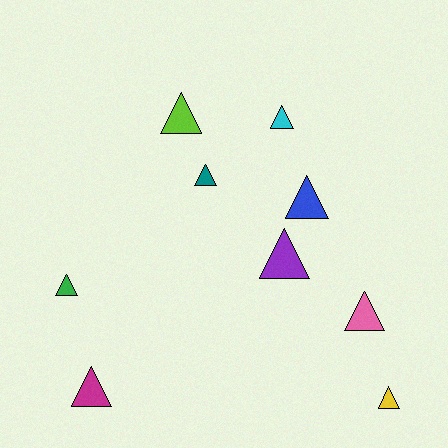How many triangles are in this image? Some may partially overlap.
There are 9 triangles.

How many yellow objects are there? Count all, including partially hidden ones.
There is 1 yellow object.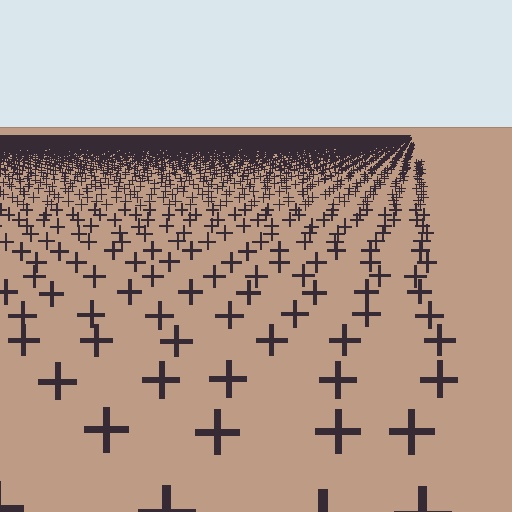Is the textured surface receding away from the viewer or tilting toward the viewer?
The surface is receding away from the viewer. Texture elements get smaller and denser toward the top.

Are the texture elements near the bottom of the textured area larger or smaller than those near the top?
Larger. Near the bottom, elements are closer to the viewer and appear at a bigger on-screen size.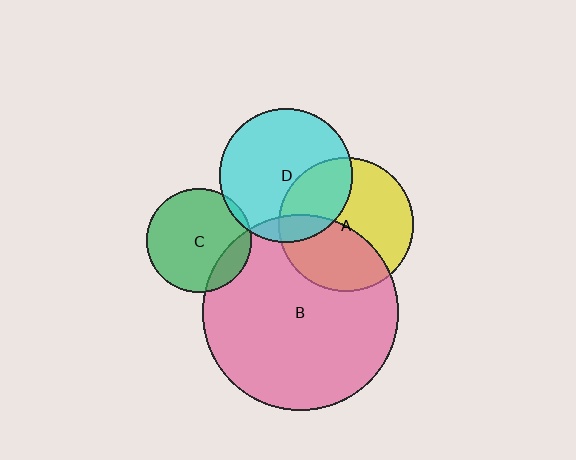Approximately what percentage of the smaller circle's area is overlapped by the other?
Approximately 30%.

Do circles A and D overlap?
Yes.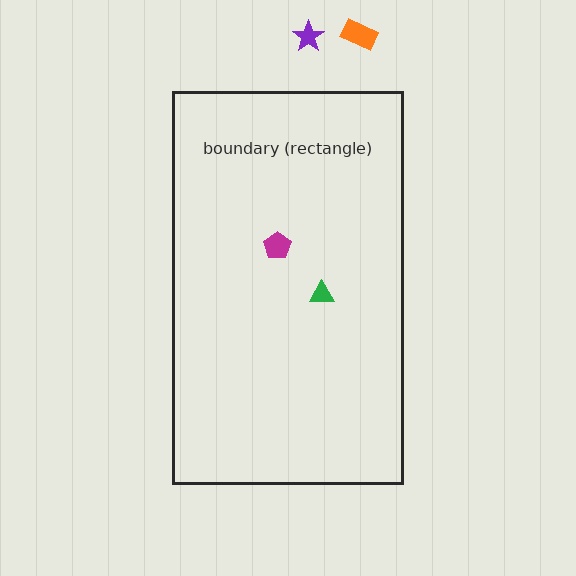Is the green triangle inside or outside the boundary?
Inside.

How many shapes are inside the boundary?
2 inside, 2 outside.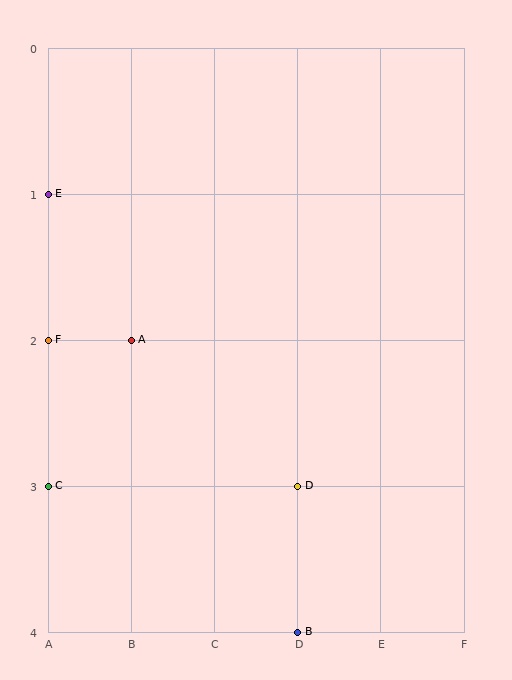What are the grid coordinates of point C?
Point C is at grid coordinates (A, 3).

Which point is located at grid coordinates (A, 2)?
Point F is at (A, 2).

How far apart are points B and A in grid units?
Points B and A are 2 columns and 2 rows apart (about 2.8 grid units diagonally).